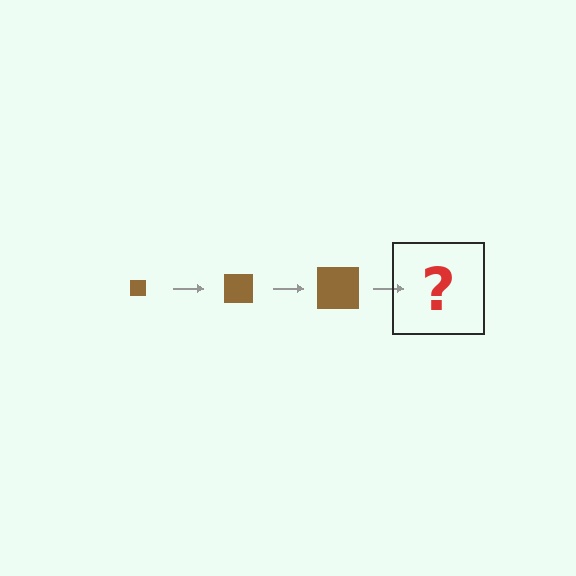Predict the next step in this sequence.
The next step is a brown square, larger than the previous one.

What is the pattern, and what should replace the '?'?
The pattern is that the square gets progressively larger each step. The '?' should be a brown square, larger than the previous one.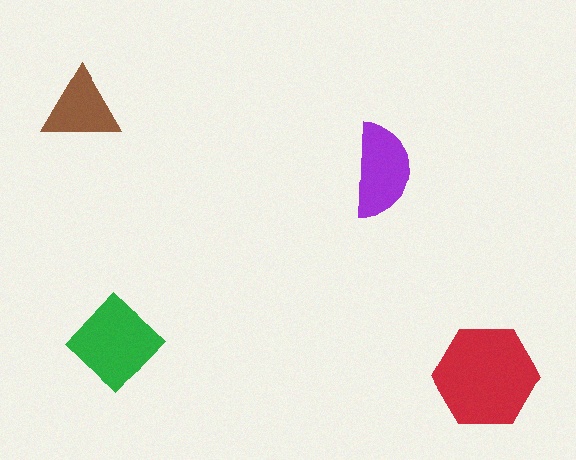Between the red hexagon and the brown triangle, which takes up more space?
The red hexagon.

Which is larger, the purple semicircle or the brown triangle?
The purple semicircle.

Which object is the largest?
The red hexagon.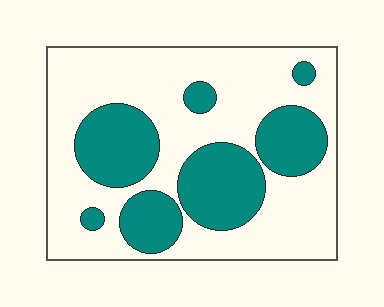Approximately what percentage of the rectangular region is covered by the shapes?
Approximately 35%.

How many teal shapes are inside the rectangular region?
7.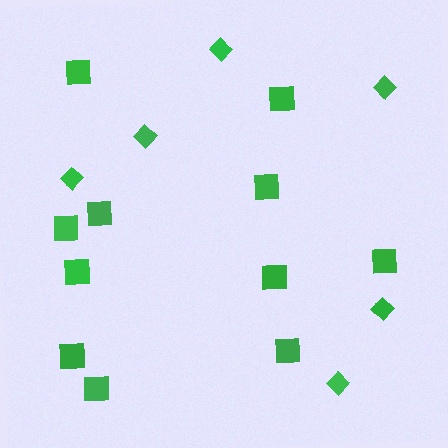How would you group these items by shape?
There are 2 groups: one group of diamonds (6) and one group of squares (11).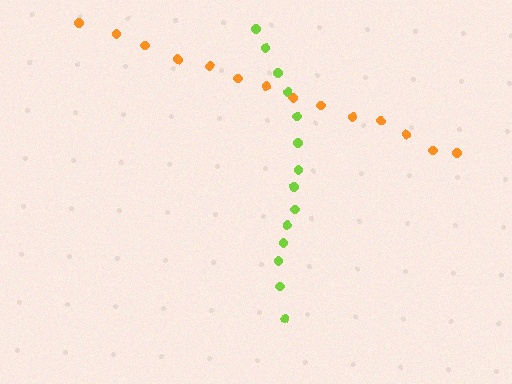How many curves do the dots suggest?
There are 2 distinct paths.